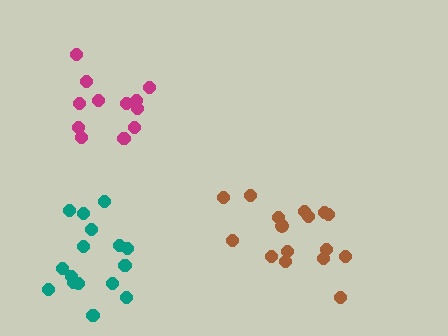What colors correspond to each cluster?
The clusters are colored: brown, magenta, teal.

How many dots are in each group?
Group 1: 16 dots, Group 2: 12 dots, Group 3: 16 dots (44 total).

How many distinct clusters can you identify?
There are 3 distinct clusters.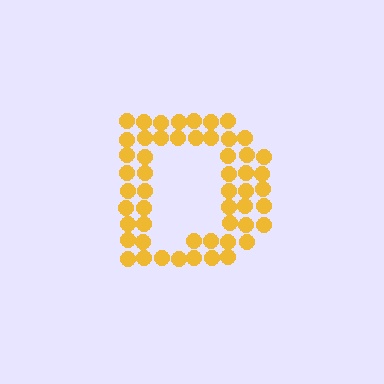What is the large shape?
The large shape is the letter D.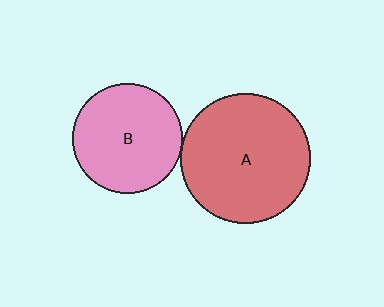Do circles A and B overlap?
Yes.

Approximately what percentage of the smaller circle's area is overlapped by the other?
Approximately 5%.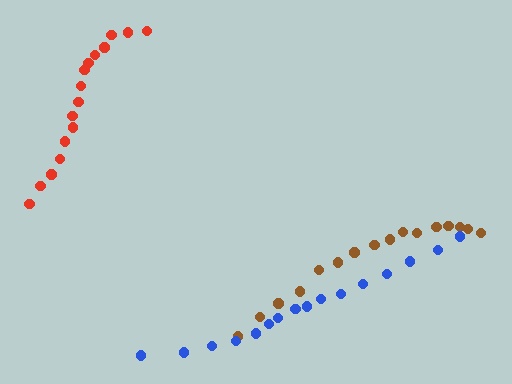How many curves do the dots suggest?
There are 3 distinct paths.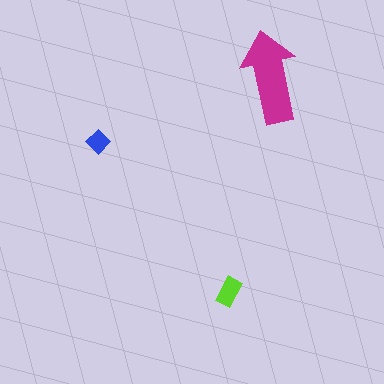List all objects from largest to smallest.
The magenta arrow, the lime rectangle, the blue diamond.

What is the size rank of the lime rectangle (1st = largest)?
2nd.